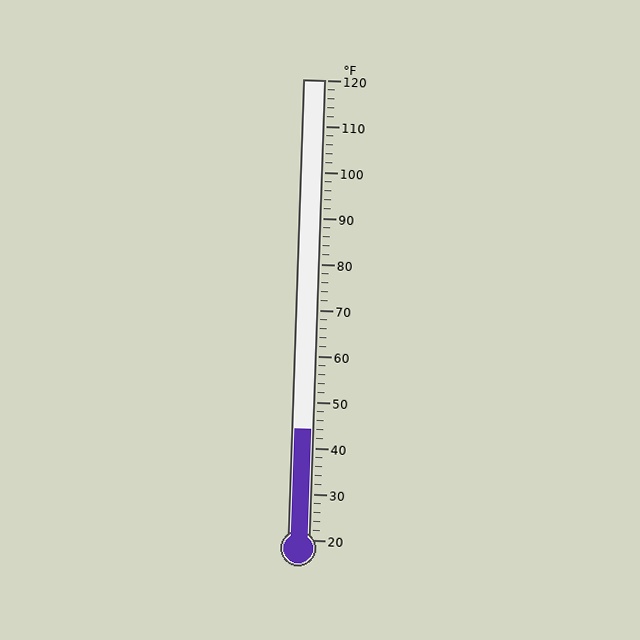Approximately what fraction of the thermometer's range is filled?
The thermometer is filled to approximately 25% of its range.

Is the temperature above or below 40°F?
The temperature is above 40°F.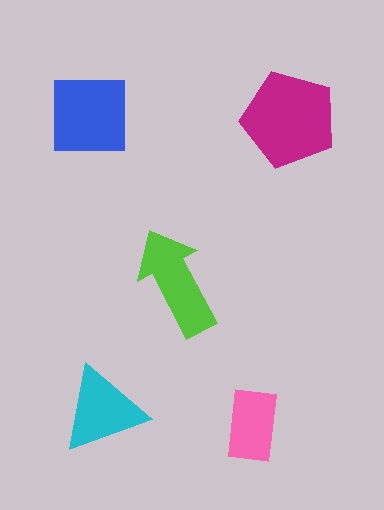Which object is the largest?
The magenta pentagon.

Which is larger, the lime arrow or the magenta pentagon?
The magenta pentagon.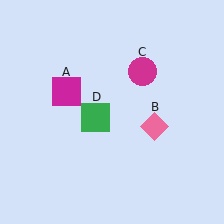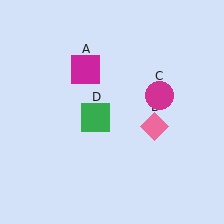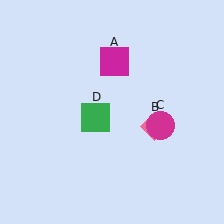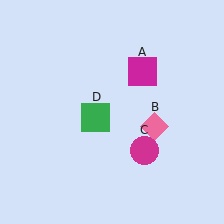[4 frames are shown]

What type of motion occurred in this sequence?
The magenta square (object A), magenta circle (object C) rotated clockwise around the center of the scene.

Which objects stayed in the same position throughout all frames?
Pink diamond (object B) and green square (object D) remained stationary.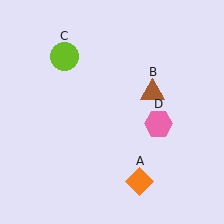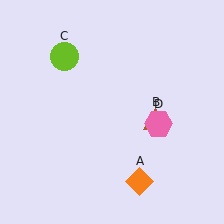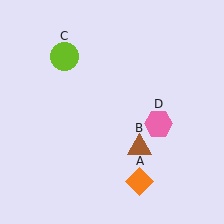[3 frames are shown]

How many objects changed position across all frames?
1 object changed position: brown triangle (object B).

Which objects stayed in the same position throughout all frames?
Orange diamond (object A) and lime circle (object C) and pink hexagon (object D) remained stationary.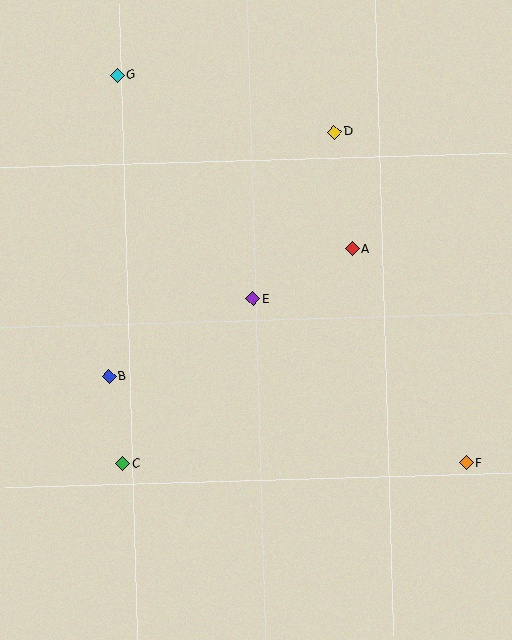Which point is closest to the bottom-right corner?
Point F is closest to the bottom-right corner.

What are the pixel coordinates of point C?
Point C is at (123, 464).